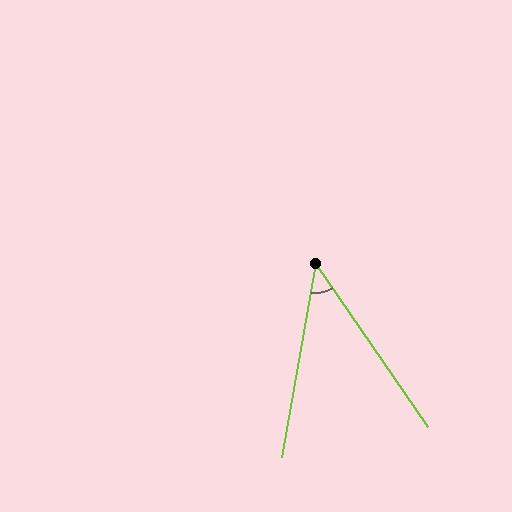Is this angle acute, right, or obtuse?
It is acute.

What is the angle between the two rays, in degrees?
Approximately 44 degrees.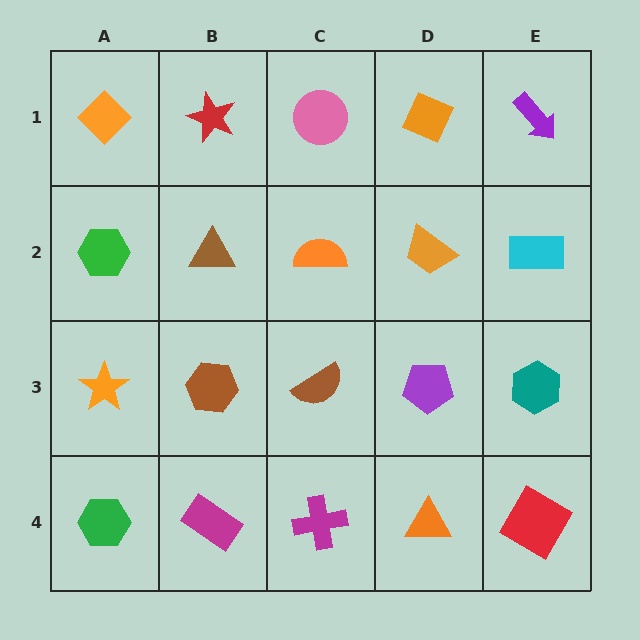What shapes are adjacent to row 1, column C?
An orange semicircle (row 2, column C), a red star (row 1, column B), an orange diamond (row 1, column D).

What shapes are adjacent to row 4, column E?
A teal hexagon (row 3, column E), an orange triangle (row 4, column D).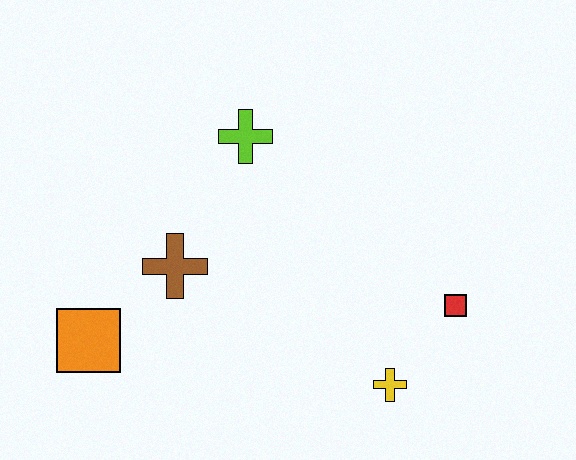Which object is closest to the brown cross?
The orange square is closest to the brown cross.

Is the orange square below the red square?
Yes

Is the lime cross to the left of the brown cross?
No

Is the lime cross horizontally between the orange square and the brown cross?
No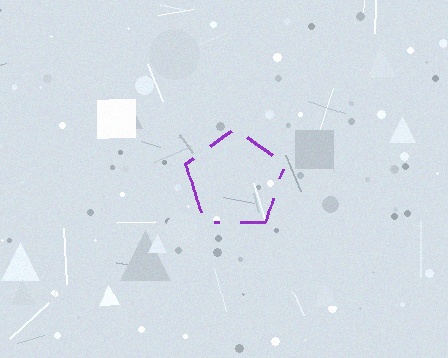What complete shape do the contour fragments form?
The contour fragments form a pentagon.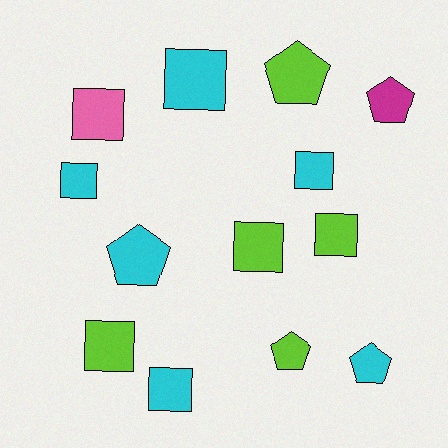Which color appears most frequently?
Cyan, with 6 objects.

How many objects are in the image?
There are 13 objects.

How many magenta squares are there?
There are no magenta squares.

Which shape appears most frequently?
Square, with 8 objects.